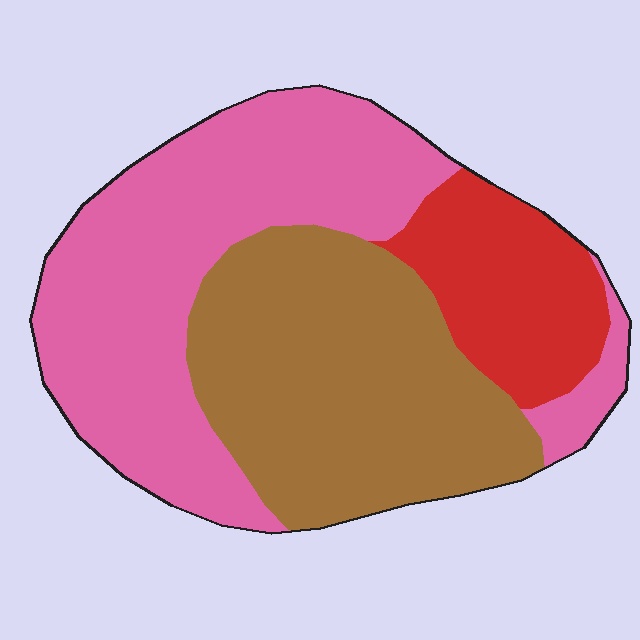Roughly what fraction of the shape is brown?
Brown takes up about three eighths (3/8) of the shape.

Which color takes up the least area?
Red, at roughly 15%.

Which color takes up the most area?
Pink, at roughly 45%.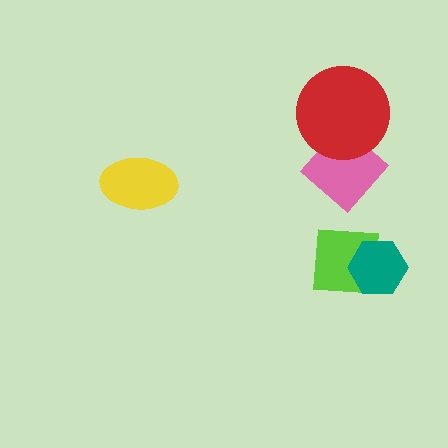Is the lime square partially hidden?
Yes, it is partially covered by another shape.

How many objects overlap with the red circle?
1 object overlaps with the red circle.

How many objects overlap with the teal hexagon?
1 object overlaps with the teal hexagon.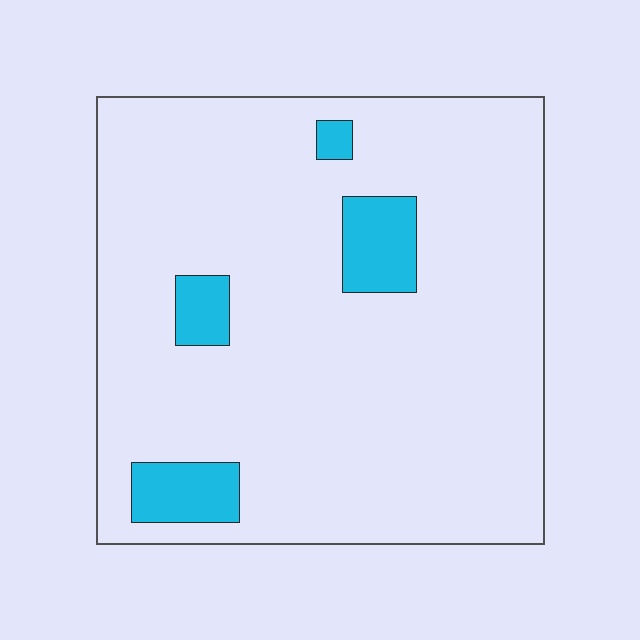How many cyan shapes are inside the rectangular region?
4.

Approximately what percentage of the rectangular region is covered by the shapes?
Approximately 10%.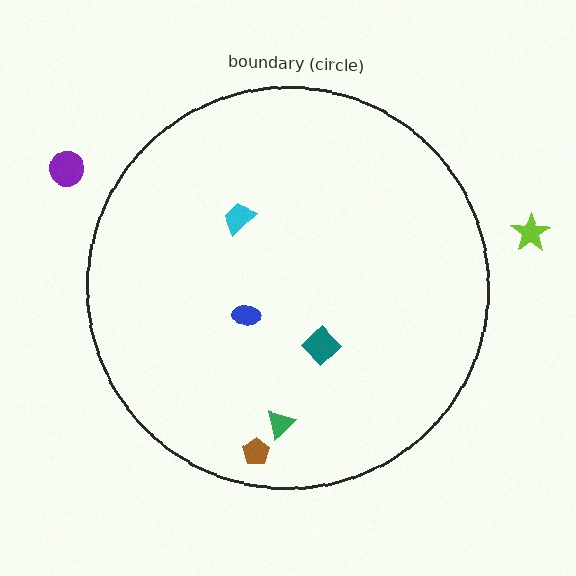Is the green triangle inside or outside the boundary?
Inside.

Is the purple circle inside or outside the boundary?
Outside.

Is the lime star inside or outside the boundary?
Outside.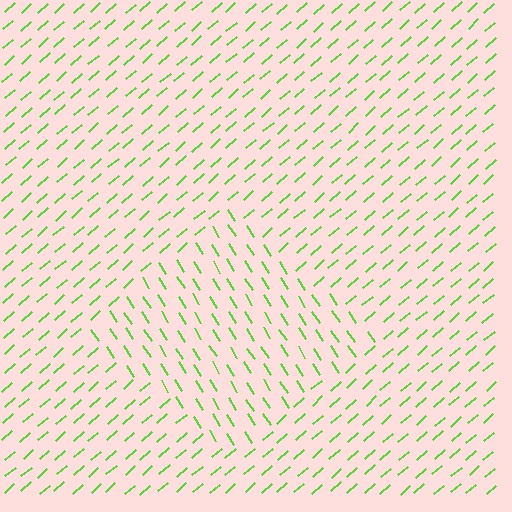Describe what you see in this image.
The image is filled with small lime line segments. A diamond region in the image has lines oriented differently from the surrounding lines, creating a visible texture boundary.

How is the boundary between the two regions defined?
The boundary is defined purely by a change in line orientation (approximately 81 degrees difference). All lines are the same color and thickness.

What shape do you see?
I see a diamond.